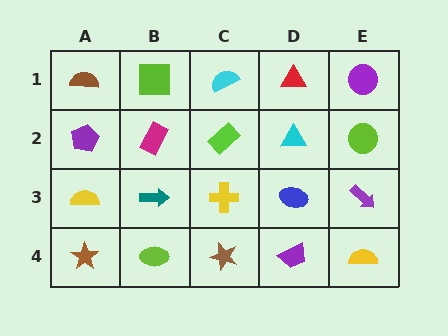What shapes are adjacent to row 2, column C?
A cyan semicircle (row 1, column C), a yellow cross (row 3, column C), a magenta rectangle (row 2, column B), a cyan triangle (row 2, column D).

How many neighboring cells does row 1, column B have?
3.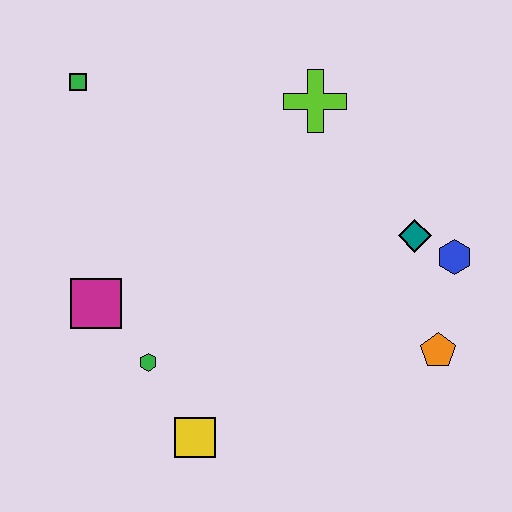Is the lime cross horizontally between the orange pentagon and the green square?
Yes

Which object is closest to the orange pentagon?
The blue hexagon is closest to the orange pentagon.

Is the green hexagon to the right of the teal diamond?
No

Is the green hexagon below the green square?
Yes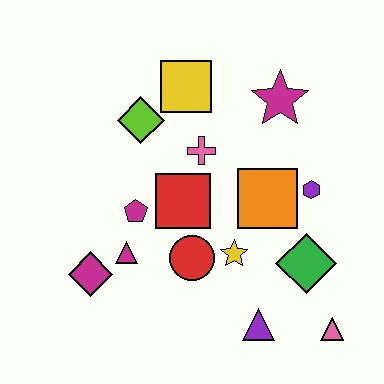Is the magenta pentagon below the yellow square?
Yes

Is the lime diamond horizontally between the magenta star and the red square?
No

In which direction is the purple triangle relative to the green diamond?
The purple triangle is below the green diamond.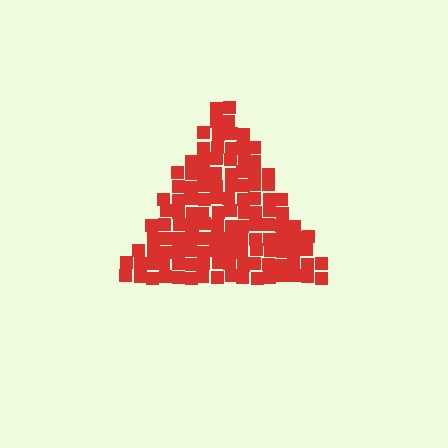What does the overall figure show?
The overall figure shows a triangle.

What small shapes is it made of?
It is made of small squares.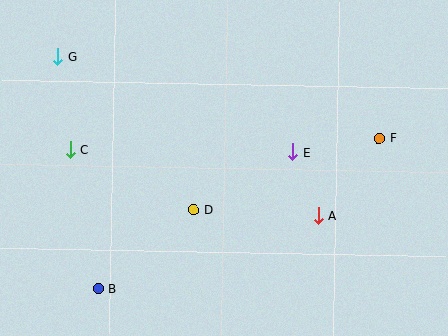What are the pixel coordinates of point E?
Point E is at (293, 152).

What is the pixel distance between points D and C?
The distance between D and C is 137 pixels.